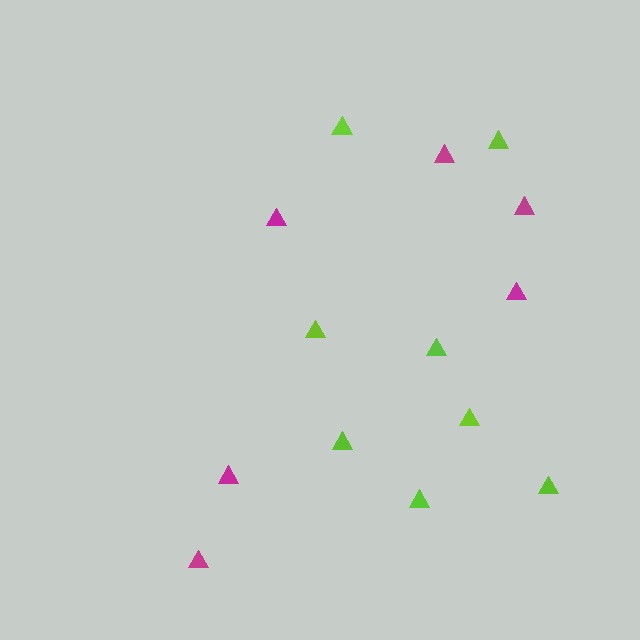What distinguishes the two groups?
There are 2 groups: one group of magenta triangles (6) and one group of lime triangles (8).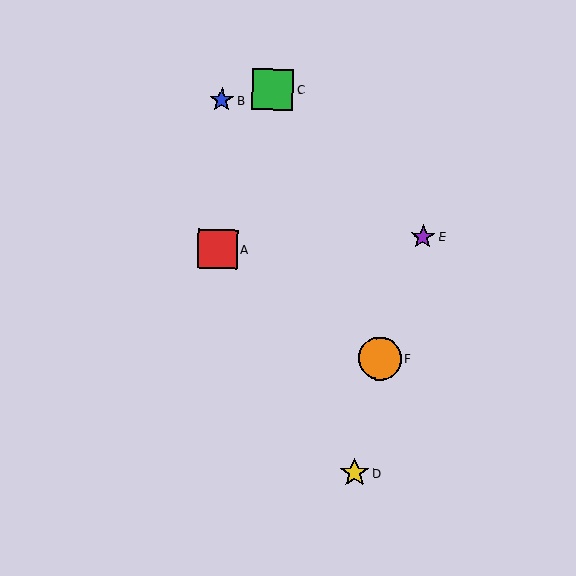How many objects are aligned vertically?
2 objects (A, B) are aligned vertically.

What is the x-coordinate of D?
Object D is at x≈354.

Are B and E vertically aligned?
No, B is at x≈222 and E is at x≈423.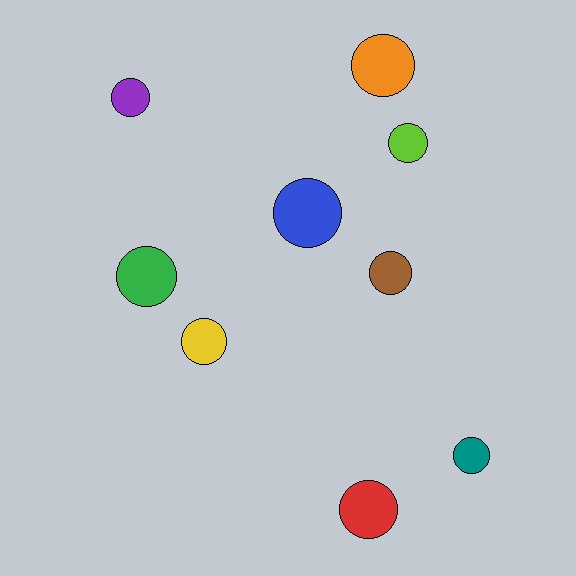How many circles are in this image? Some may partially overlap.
There are 9 circles.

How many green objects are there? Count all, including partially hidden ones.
There is 1 green object.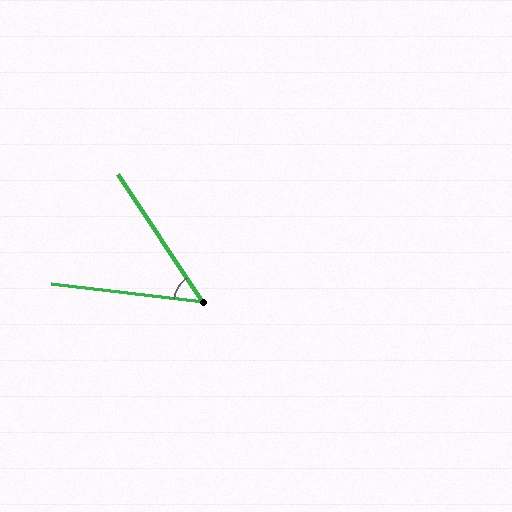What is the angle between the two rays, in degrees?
Approximately 50 degrees.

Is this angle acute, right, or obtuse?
It is acute.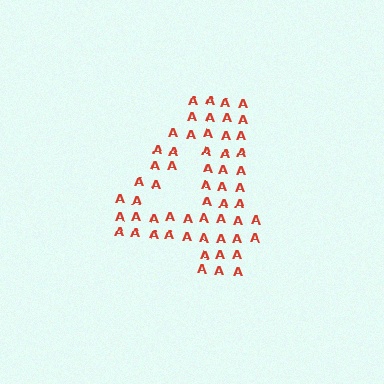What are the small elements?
The small elements are letter A's.